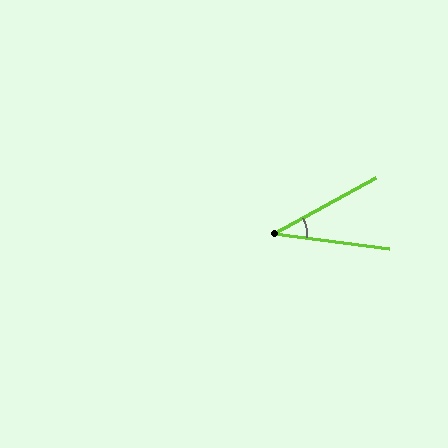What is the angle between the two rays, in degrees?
Approximately 36 degrees.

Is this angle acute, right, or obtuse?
It is acute.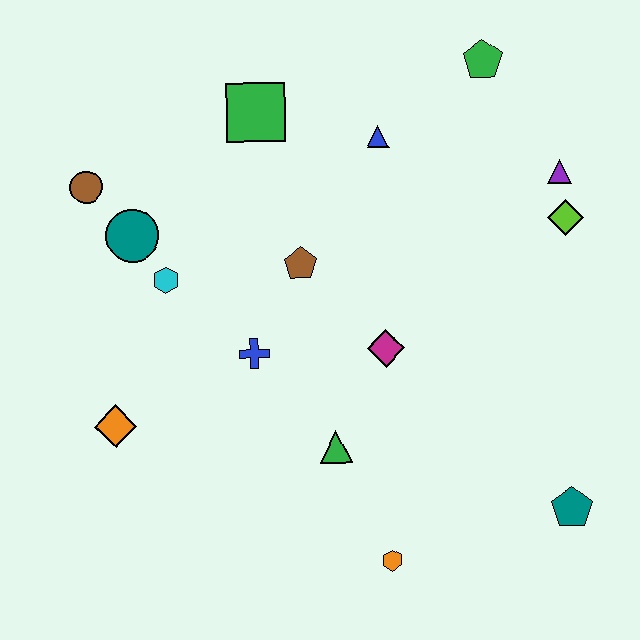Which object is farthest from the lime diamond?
The orange diamond is farthest from the lime diamond.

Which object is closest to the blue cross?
The brown pentagon is closest to the blue cross.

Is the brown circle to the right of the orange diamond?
No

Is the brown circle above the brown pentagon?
Yes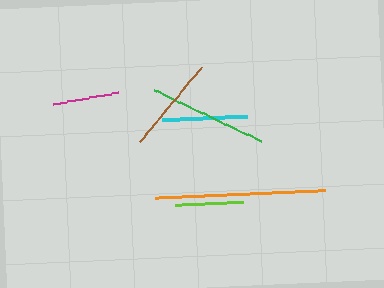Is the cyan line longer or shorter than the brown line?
The brown line is longer than the cyan line.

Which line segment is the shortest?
The magenta line is the shortest at approximately 66 pixels.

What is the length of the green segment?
The green segment is approximately 119 pixels long.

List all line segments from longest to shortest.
From longest to shortest: orange, green, brown, cyan, lime, magenta.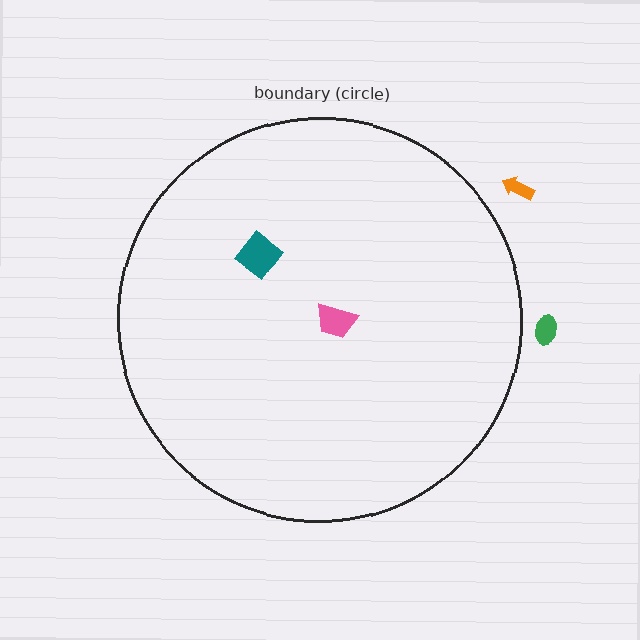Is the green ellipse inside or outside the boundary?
Outside.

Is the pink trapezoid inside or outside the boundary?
Inside.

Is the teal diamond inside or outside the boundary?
Inside.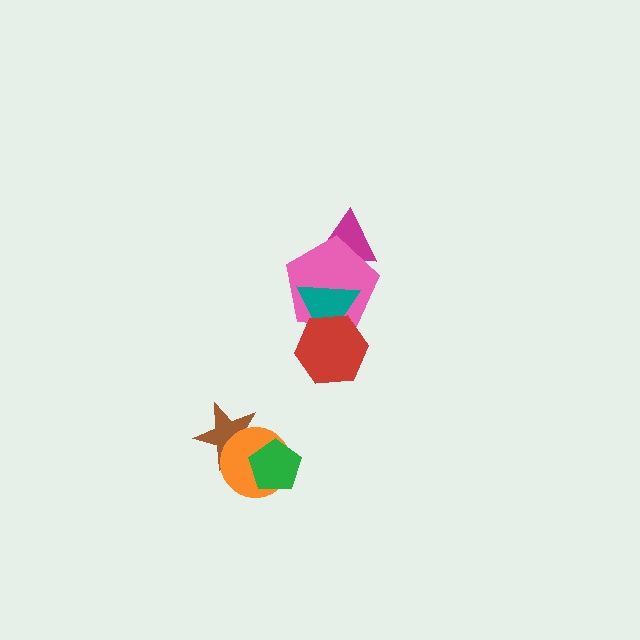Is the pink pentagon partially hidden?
Yes, it is partially covered by another shape.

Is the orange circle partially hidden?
Yes, it is partially covered by another shape.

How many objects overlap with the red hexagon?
2 objects overlap with the red hexagon.